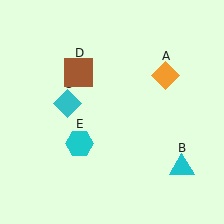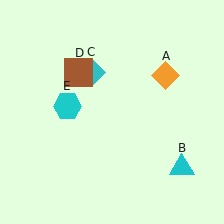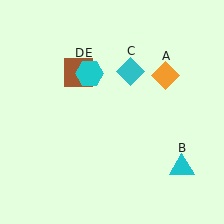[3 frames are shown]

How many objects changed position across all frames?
2 objects changed position: cyan diamond (object C), cyan hexagon (object E).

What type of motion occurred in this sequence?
The cyan diamond (object C), cyan hexagon (object E) rotated clockwise around the center of the scene.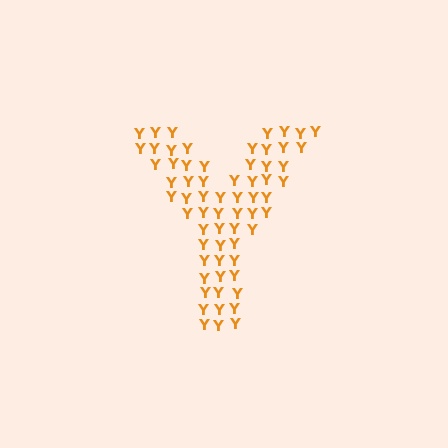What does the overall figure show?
The overall figure shows the letter Y.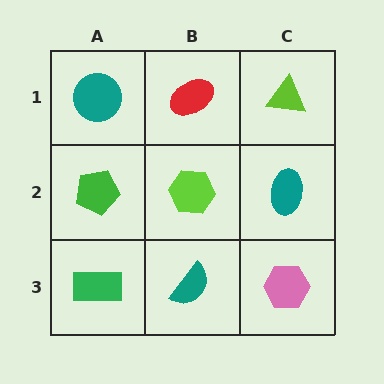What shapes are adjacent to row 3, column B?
A lime hexagon (row 2, column B), a green rectangle (row 3, column A), a pink hexagon (row 3, column C).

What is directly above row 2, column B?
A red ellipse.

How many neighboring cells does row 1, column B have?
3.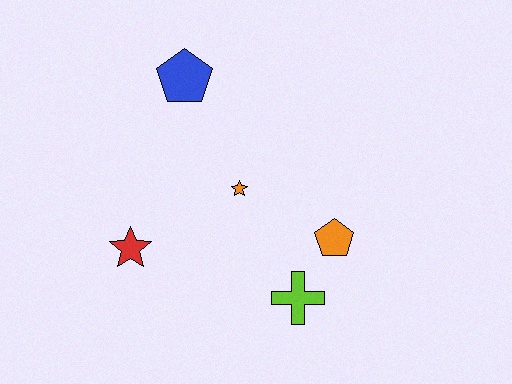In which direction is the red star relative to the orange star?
The red star is to the left of the orange star.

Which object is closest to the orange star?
The orange pentagon is closest to the orange star.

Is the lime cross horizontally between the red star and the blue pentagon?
No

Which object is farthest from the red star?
The orange pentagon is farthest from the red star.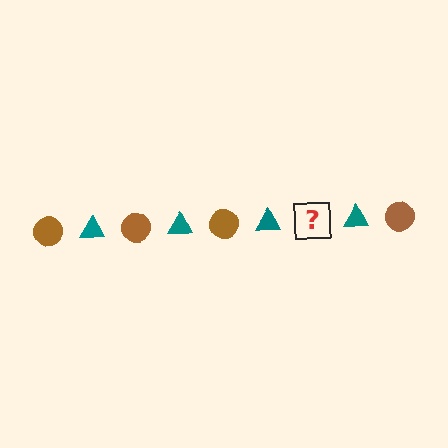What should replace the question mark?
The question mark should be replaced with a brown circle.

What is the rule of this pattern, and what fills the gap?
The rule is that the pattern alternates between brown circle and teal triangle. The gap should be filled with a brown circle.